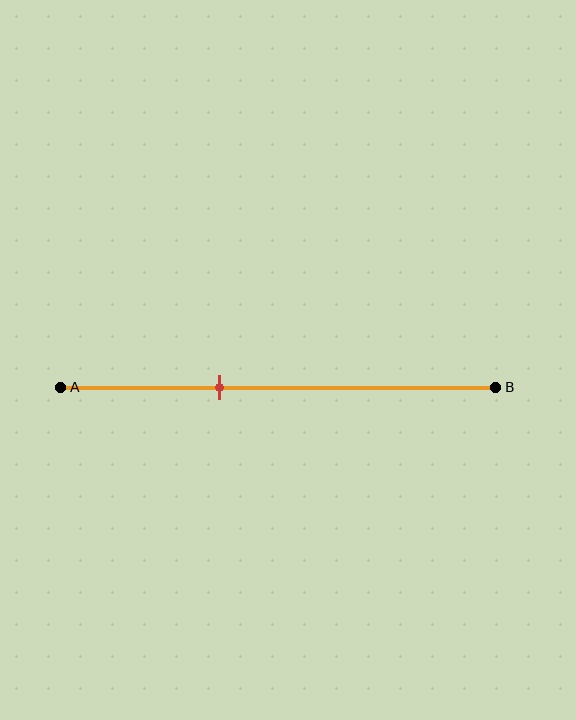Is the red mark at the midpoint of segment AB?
No, the mark is at about 35% from A, not at the 50% midpoint.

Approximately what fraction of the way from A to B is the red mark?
The red mark is approximately 35% of the way from A to B.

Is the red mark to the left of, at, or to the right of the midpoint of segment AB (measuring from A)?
The red mark is to the left of the midpoint of segment AB.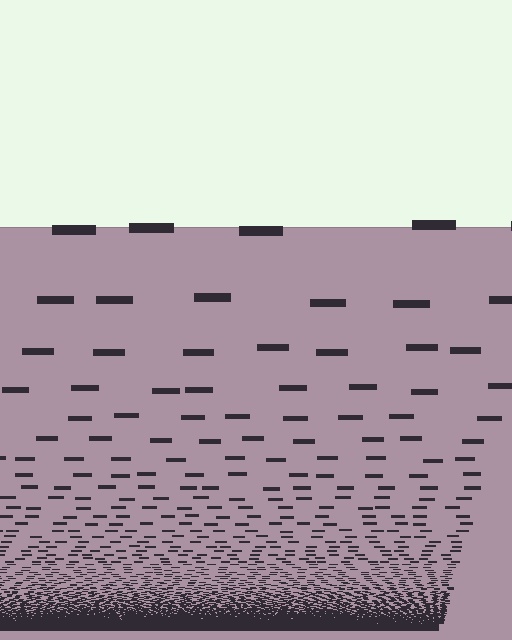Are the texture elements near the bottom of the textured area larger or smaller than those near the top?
Smaller. The gradient is inverted — elements near the bottom are smaller and denser.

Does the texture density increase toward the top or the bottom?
Density increases toward the bottom.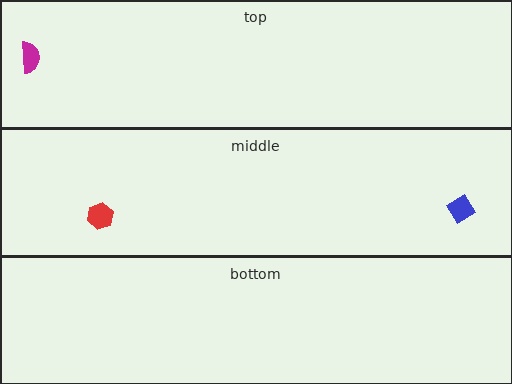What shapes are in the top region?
The magenta semicircle.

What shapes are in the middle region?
The blue diamond, the red hexagon.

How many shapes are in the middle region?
2.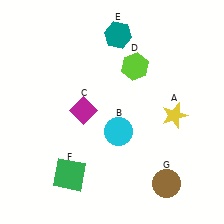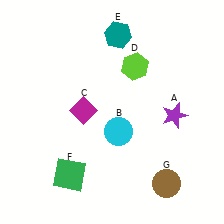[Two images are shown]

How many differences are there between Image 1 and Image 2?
There is 1 difference between the two images.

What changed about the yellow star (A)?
In Image 1, A is yellow. In Image 2, it changed to purple.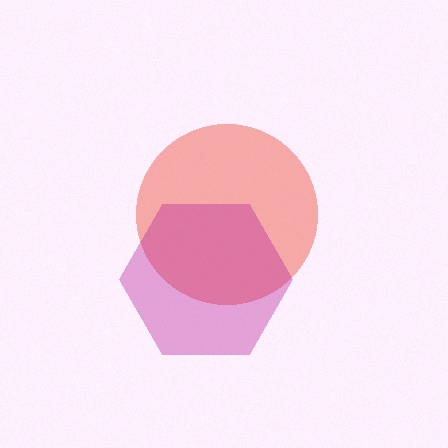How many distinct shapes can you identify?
There are 2 distinct shapes: a red circle, a magenta hexagon.